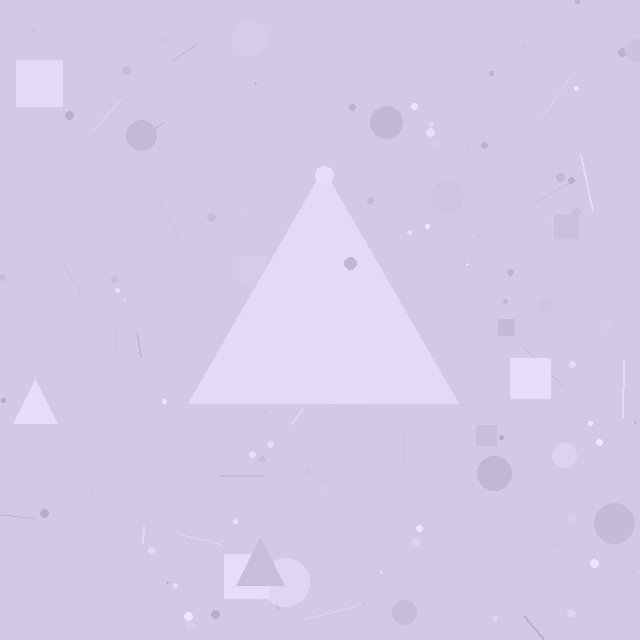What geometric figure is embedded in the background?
A triangle is embedded in the background.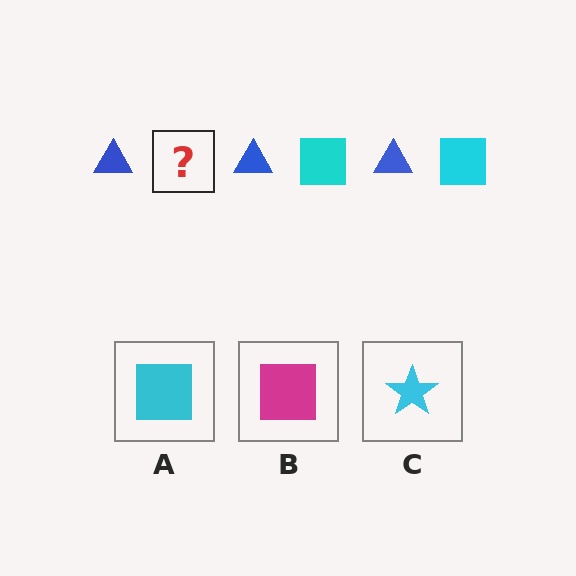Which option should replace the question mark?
Option A.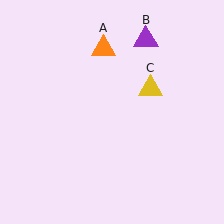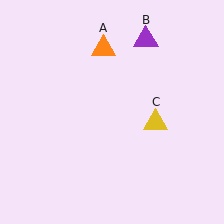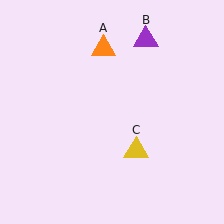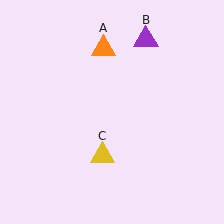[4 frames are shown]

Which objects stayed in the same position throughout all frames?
Orange triangle (object A) and purple triangle (object B) remained stationary.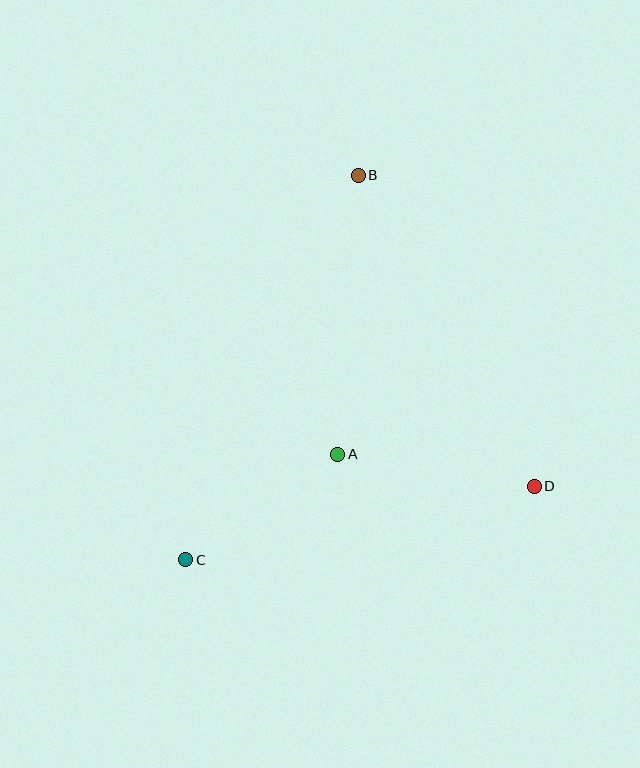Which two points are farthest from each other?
Points B and C are farthest from each other.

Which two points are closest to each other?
Points A and C are closest to each other.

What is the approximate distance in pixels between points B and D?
The distance between B and D is approximately 357 pixels.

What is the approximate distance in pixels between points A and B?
The distance between A and B is approximately 279 pixels.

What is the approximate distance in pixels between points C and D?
The distance between C and D is approximately 356 pixels.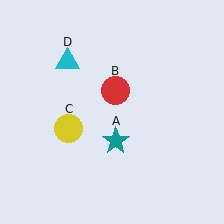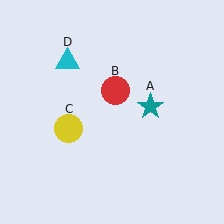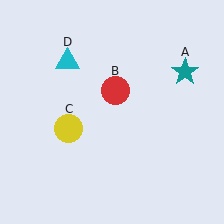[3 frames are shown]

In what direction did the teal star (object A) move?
The teal star (object A) moved up and to the right.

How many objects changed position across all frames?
1 object changed position: teal star (object A).